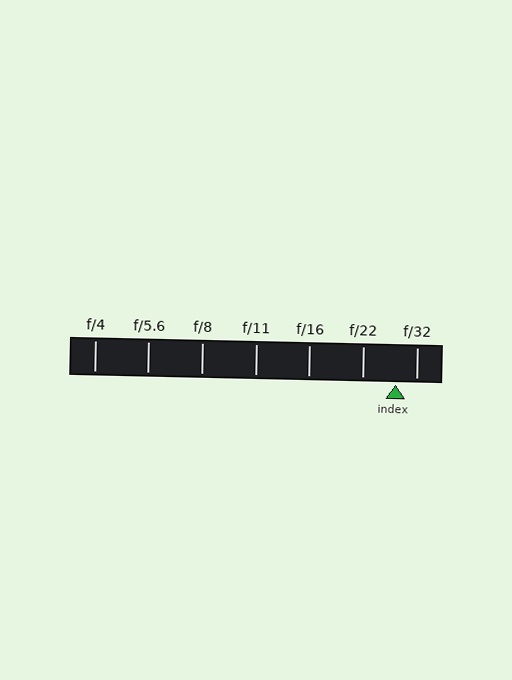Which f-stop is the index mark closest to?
The index mark is closest to f/32.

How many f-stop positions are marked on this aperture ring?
There are 7 f-stop positions marked.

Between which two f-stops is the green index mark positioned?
The index mark is between f/22 and f/32.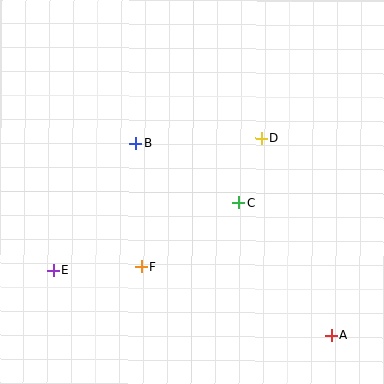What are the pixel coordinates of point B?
Point B is at (136, 143).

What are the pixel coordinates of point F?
Point F is at (142, 266).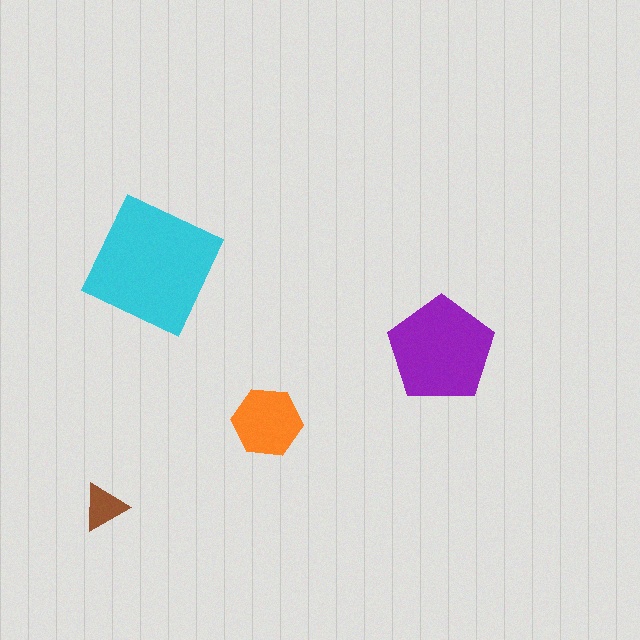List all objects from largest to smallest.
The cyan square, the purple pentagon, the orange hexagon, the brown triangle.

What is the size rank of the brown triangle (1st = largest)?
4th.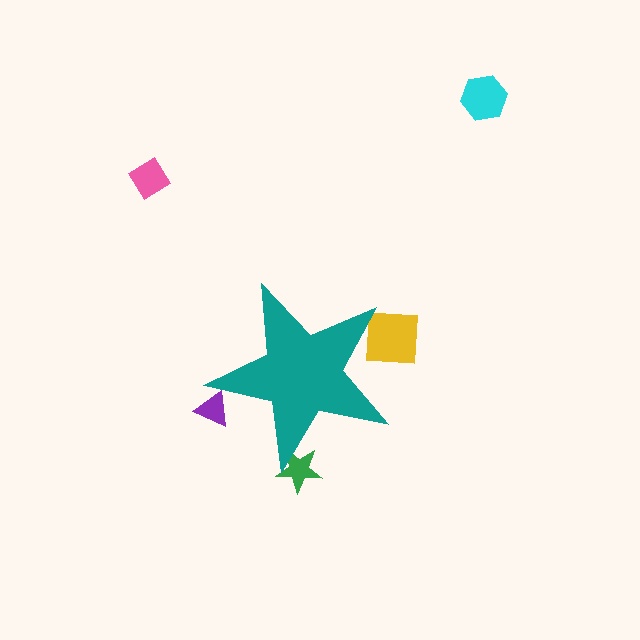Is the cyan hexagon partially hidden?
No, the cyan hexagon is fully visible.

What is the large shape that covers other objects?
A teal star.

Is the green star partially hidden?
Yes, the green star is partially hidden behind the teal star.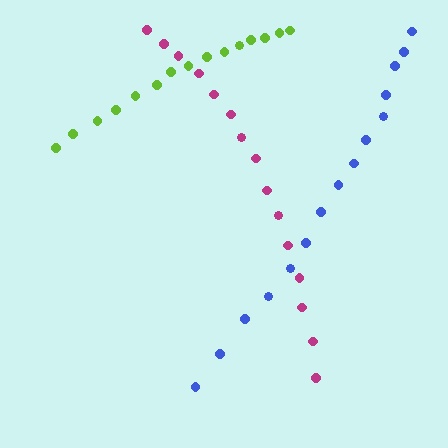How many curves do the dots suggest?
There are 3 distinct paths.